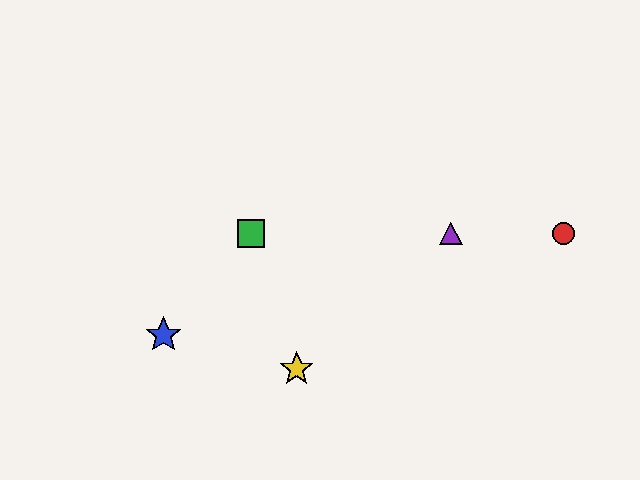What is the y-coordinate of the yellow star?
The yellow star is at y≈369.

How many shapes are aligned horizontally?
3 shapes (the red circle, the green square, the purple triangle) are aligned horizontally.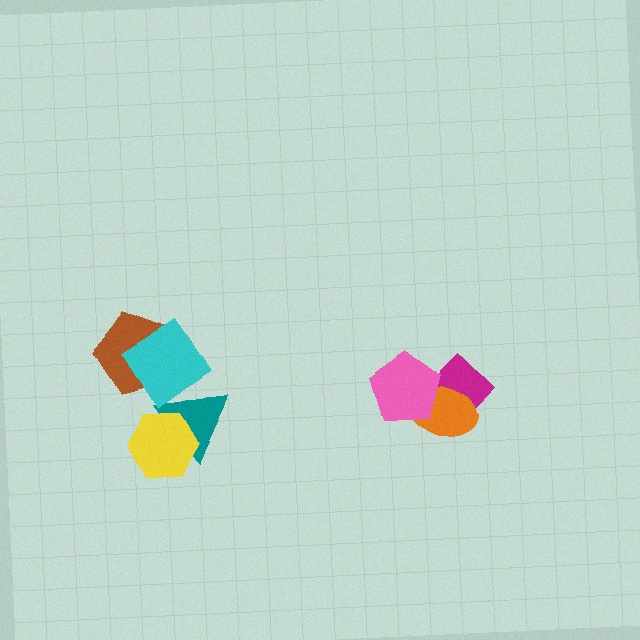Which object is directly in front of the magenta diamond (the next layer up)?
The orange ellipse is directly in front of the magenta diamond.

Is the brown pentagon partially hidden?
Yes, it is partially covered by another shape.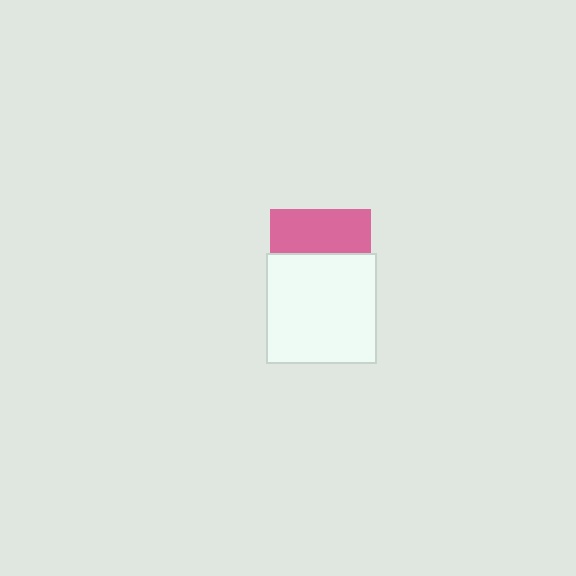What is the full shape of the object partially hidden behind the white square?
The partially hidden object is a pink square.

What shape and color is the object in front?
The object in front is a white square.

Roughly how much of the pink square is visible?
A small part of it is visible (roughly 43%).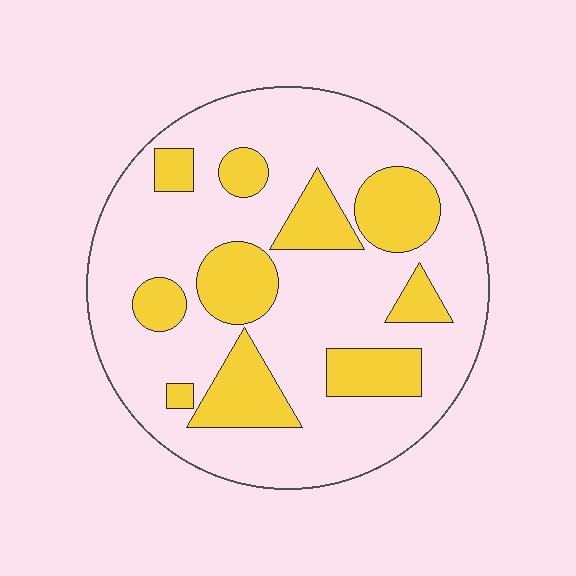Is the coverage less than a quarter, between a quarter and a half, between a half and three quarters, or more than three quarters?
Between a quarter and a half.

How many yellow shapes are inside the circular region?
10.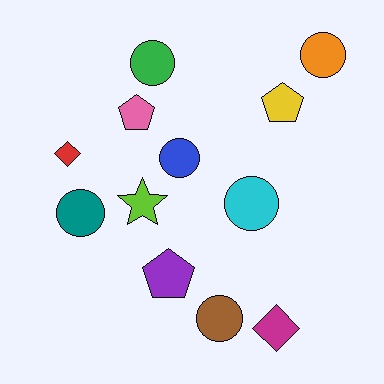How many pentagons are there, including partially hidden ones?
There are 3 pentagons.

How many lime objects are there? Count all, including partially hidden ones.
There is 1 lime object.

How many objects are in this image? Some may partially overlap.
There are 12 objects.